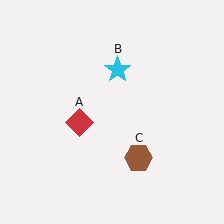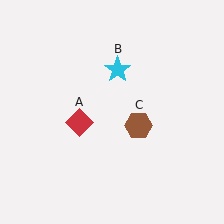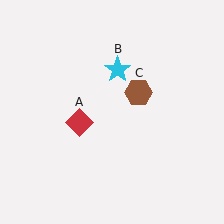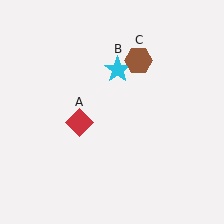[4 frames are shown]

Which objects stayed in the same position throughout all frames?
Red diamond (object A) and cyan star (object B) remained stationary.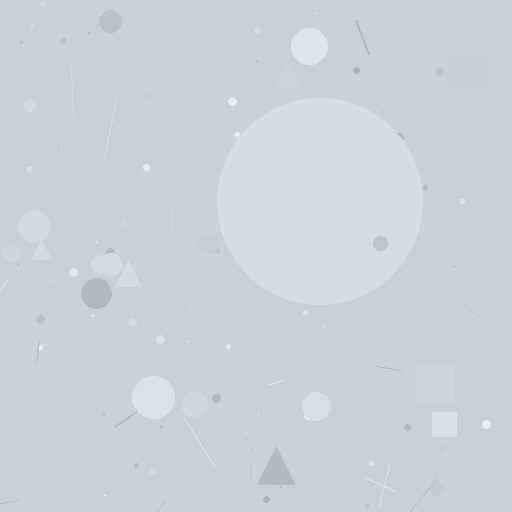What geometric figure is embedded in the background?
A circle is embedded in the background.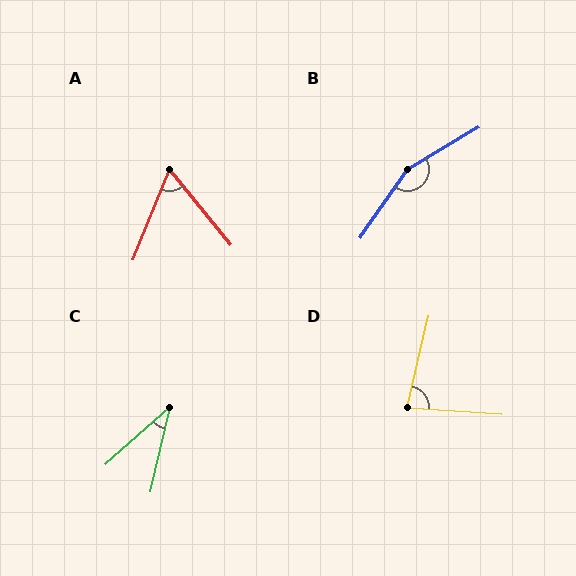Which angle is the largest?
B, at approximately 156 degrees.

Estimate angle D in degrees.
Approximately 81 degrees.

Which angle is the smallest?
C, at approximately 36 degrees.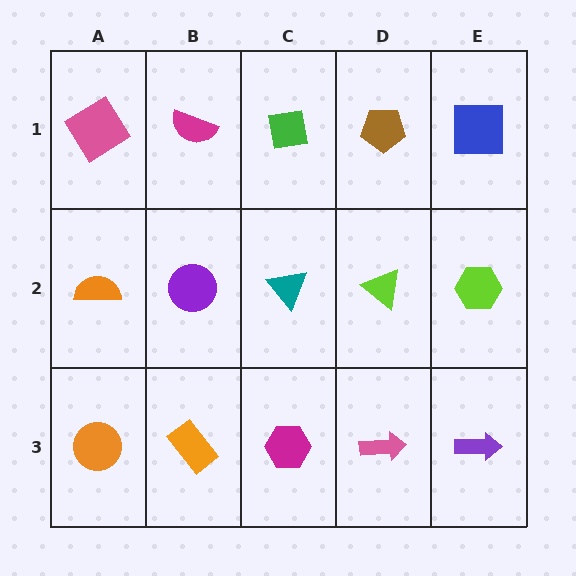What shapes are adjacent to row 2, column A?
A pink diamond (row 1, column A), an orange circle (row 3, column A), a purple circle (row 2, column B).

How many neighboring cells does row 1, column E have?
2.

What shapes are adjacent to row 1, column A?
An orange semicircle (row 2, column A), a magenta semicircle (row 1, column B).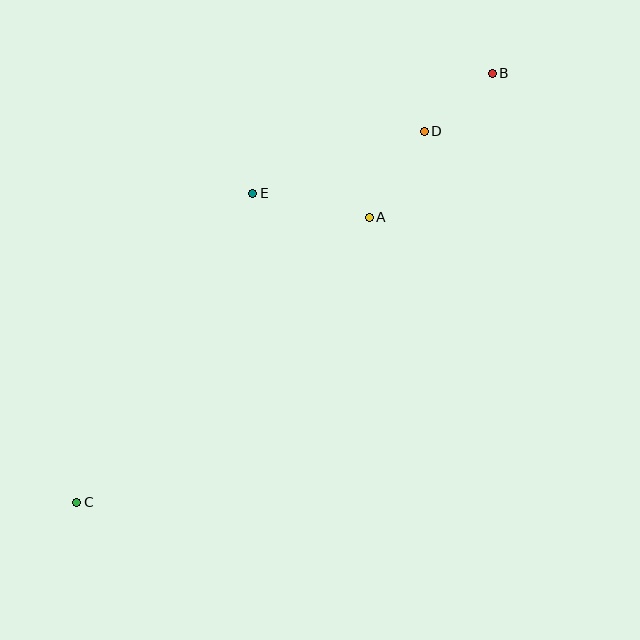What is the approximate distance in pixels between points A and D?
The distance between A and D is approximately 102 pixels.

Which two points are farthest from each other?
Points B and C are farthest from each other.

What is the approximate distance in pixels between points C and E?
The distance between C and E is approximately 356 pixels.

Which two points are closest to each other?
Points B and D are closest to each other.